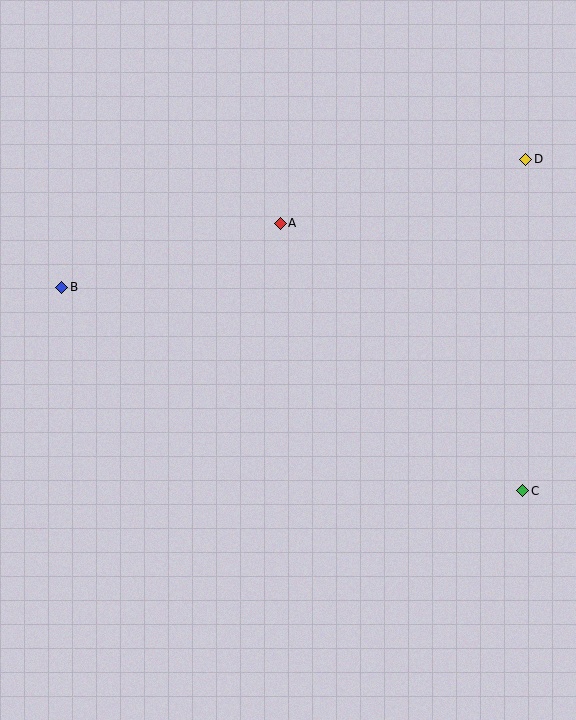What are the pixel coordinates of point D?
Point D is at (526, 159).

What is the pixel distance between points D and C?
The distance between D and C is 332 pixels.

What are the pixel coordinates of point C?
Point C is at (523, 491).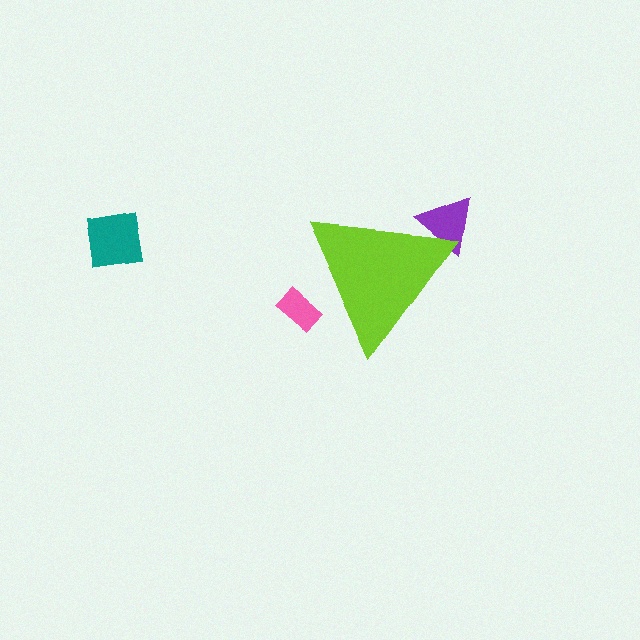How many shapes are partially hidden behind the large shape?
2 shapes are partially hidden.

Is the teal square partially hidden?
No, the teal square is fully visible.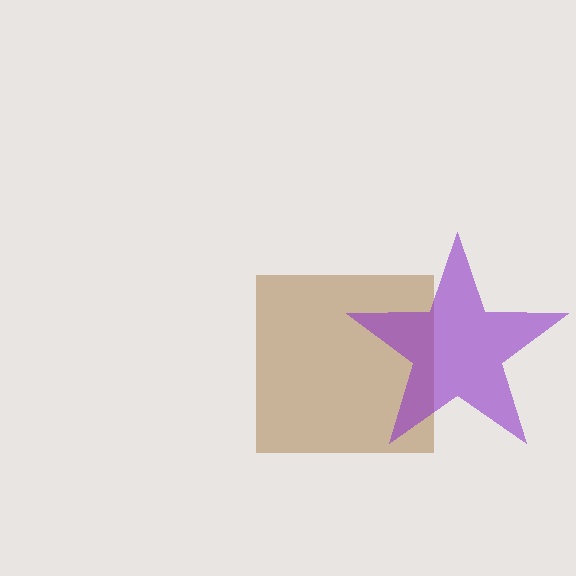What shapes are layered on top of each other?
The layered shapes are: a brown square, a purple star.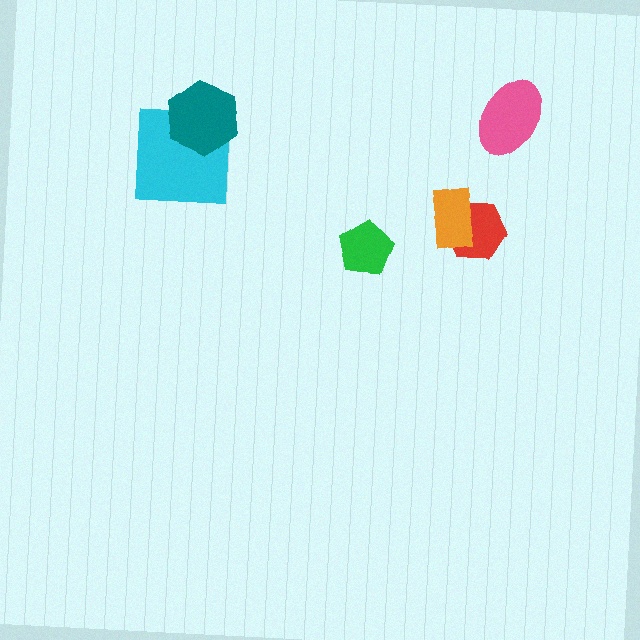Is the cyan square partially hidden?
Yes, it is partially covered by another shape.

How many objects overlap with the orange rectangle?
1 object overlaps with the orange rectangle.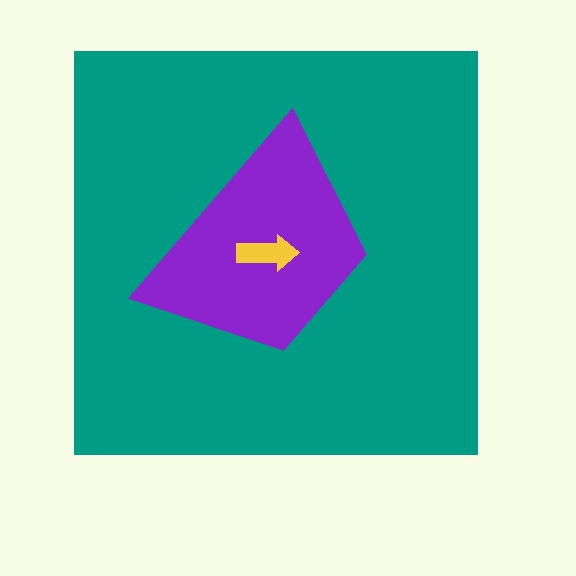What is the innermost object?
The yellow arrow.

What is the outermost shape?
The teal square.